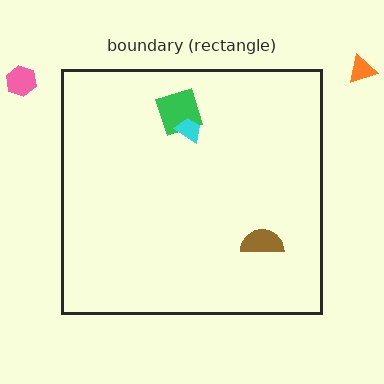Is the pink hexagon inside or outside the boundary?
Outside.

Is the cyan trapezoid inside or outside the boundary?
Inside.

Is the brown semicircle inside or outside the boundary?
Inside.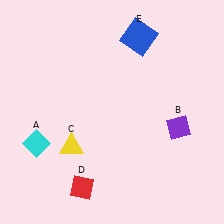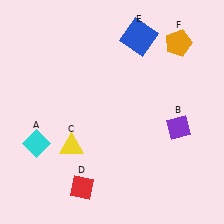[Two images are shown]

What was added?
An orange pentagon (F) was added in Image 2.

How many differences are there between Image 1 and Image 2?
There is 1 difference between the two images.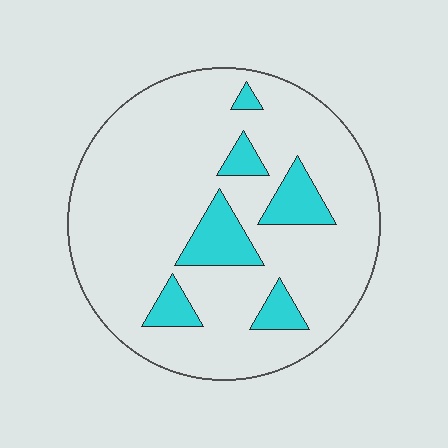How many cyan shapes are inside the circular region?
6.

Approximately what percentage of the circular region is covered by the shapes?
Approximately 15%.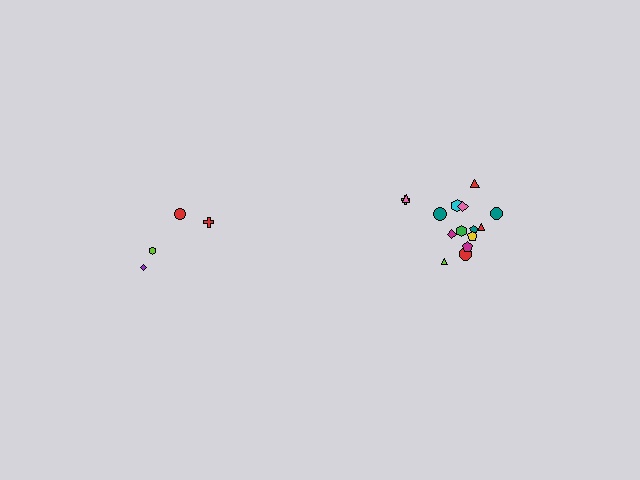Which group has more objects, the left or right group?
The right group.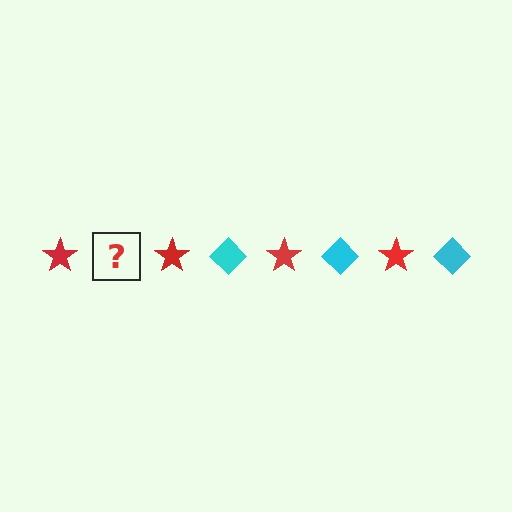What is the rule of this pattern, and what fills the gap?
The rule is that the pattern alternates between red star and cyan diamond. The gap should be filled with a cyan diamond.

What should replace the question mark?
The question mark should be replaced with a cyan diamond.